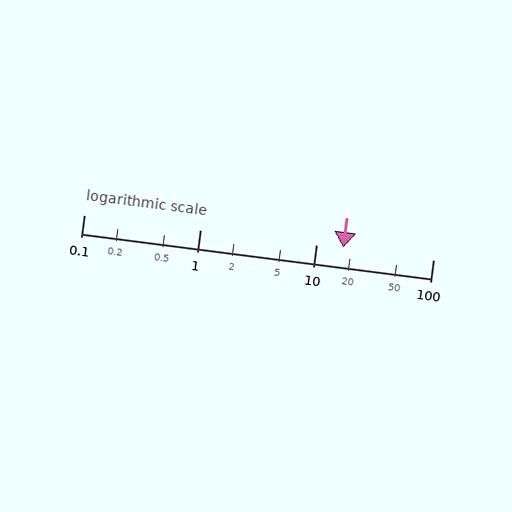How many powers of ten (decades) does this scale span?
The scale spans 3 decades, from 0.1 to 100.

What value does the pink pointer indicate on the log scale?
The pointer indicates approximately 17.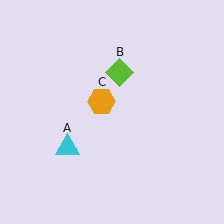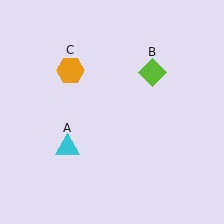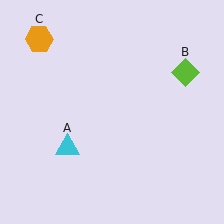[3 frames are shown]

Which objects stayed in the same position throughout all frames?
Cyan triangle (object A) remained stationary.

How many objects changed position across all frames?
2 objects changed position: lime diamond (object B), orange hexagon (object C).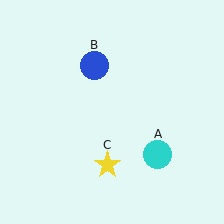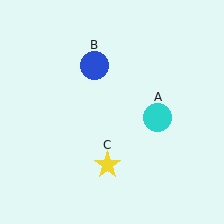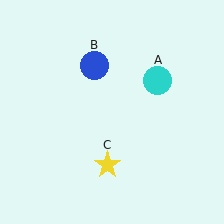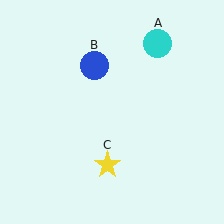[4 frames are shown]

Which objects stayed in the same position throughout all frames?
Blue circle (object B) and yellow star (object C) remained stationary.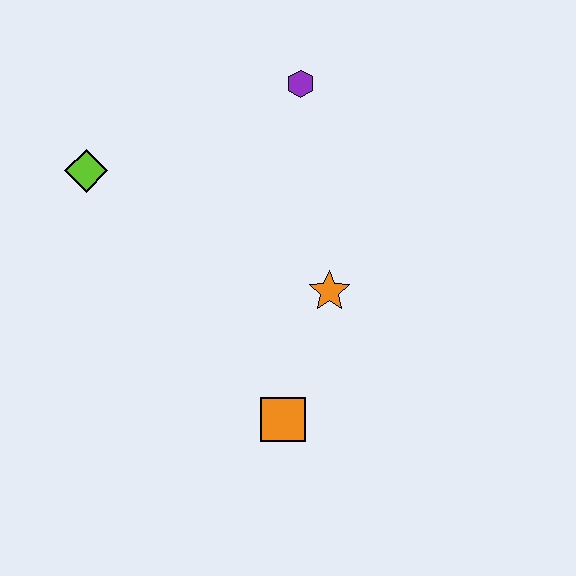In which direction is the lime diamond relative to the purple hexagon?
The lime diamond is to the left of the purple hexagon.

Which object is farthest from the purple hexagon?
The orange square is farthest from the purple hexagon.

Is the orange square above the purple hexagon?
No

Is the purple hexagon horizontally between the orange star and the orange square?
Yes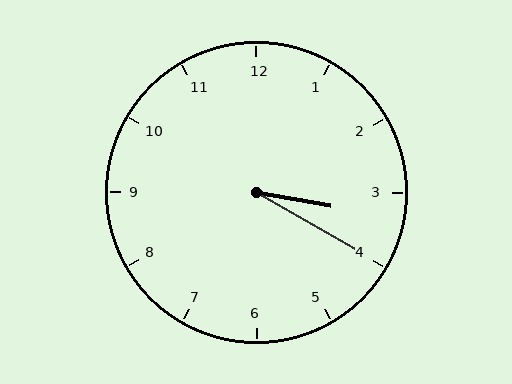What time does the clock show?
3:20.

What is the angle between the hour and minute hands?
Approximately 20 degrees.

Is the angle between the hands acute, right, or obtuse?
It is acute.